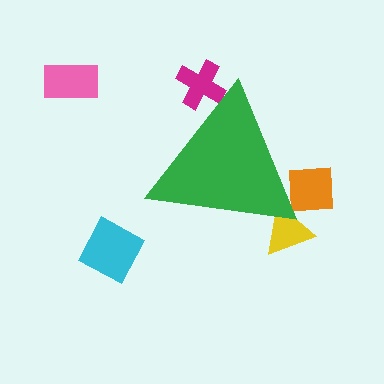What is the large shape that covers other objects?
A green triangle.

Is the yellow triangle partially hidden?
Yes, the yellow triangle is partially hidden behind the green triangle.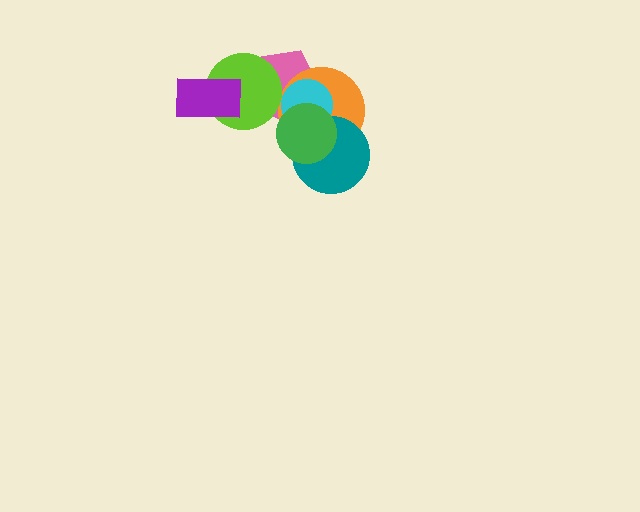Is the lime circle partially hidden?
Yes, it is partially covered by another shape.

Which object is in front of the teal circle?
The green circle is in front of the teal circle.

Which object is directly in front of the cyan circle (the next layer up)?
The teal circle is directly in front of the cyan circle.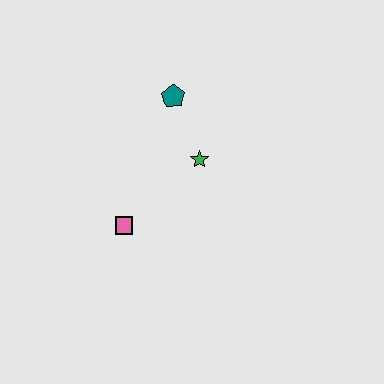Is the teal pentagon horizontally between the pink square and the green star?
Yes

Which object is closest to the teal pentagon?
The green star is closest to the teal pentagon.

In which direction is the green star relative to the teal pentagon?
The green star is below the teal pentagon.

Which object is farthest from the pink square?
The teal pentagon is farthest from the pink square.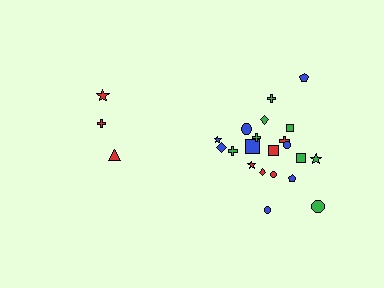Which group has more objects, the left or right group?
The right group.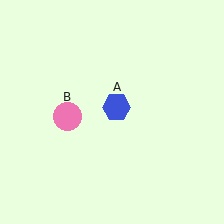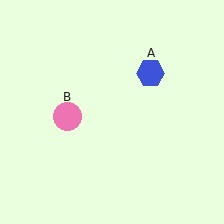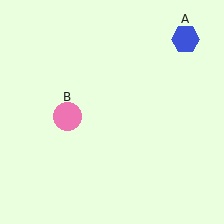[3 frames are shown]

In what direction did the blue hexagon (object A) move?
The blue hexagon (object A) moved up and to the right.